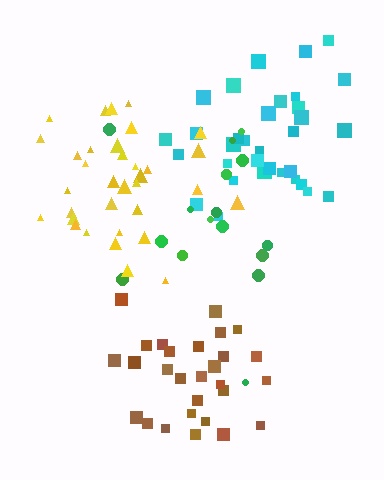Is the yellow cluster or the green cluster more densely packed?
Yellow.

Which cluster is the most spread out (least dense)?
Green.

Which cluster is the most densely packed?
Brown.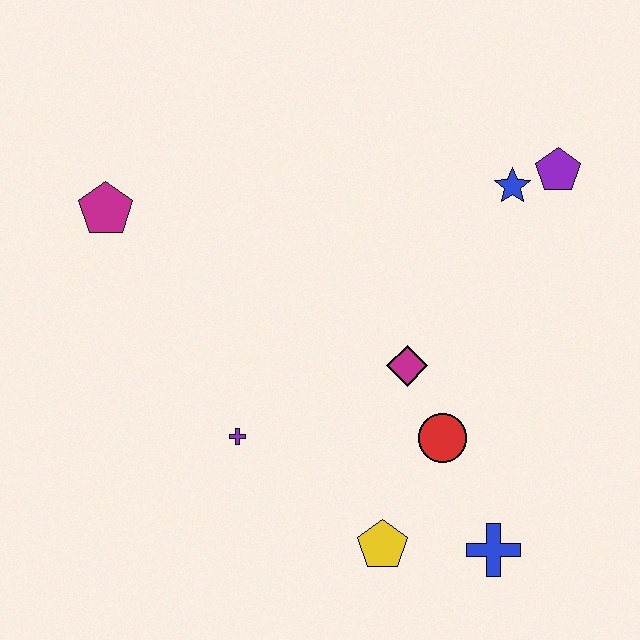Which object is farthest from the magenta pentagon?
The blue cross is farthest from the magenta pentagon.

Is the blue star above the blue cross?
Yes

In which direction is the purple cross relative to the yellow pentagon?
The purple cross is to the left of the yellow pentagon.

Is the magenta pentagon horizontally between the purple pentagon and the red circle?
No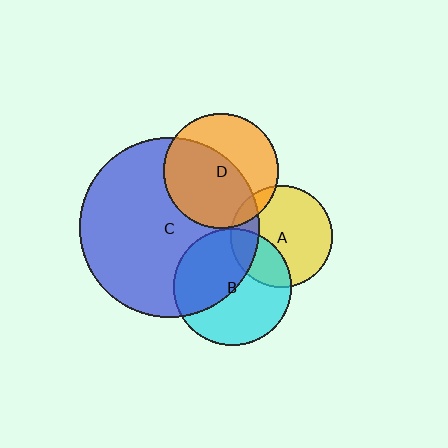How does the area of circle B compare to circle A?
Approximately 1.3 times.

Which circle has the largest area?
Circle C (blue).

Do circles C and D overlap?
Yes.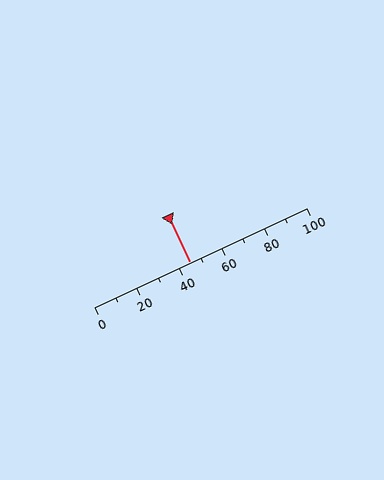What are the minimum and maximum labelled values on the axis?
The axis runs from 0 to 100.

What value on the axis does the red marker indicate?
The marker indicates approximately 45.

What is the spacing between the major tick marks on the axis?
The major ticks are spaced 20 apart.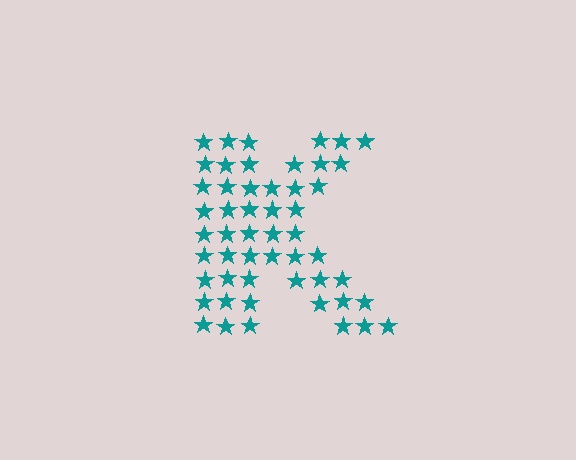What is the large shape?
The large shape is the letter K.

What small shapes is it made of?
It is made of small stars.